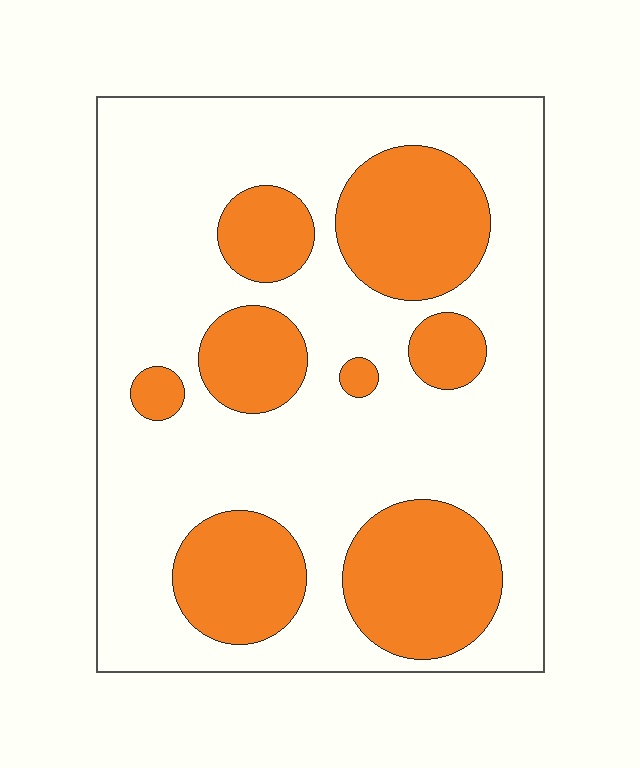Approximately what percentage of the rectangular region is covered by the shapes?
Approximately 30%.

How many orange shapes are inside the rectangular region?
8.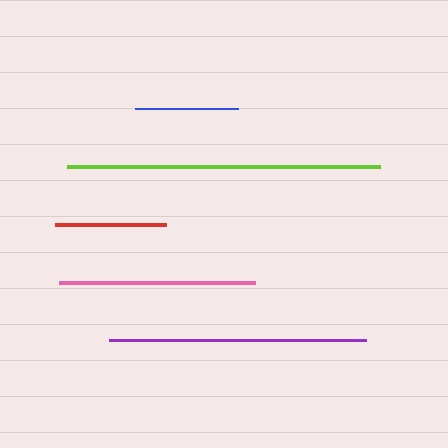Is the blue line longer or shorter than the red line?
The red line is longer than the blue line.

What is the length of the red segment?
The red segment is approximately 111 pixels long.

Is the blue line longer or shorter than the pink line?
The pink line is longer than the blue line.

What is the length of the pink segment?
The pink segment is approximately 196 pixels long.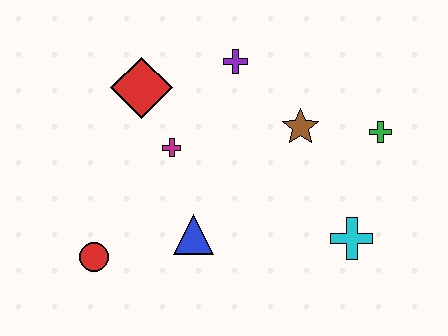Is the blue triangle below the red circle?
No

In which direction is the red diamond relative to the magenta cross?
The red diamond is above the magenta cross.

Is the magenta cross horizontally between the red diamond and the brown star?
Yes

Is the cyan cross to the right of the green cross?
No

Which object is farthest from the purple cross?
The red circle is farthest from the purple cross.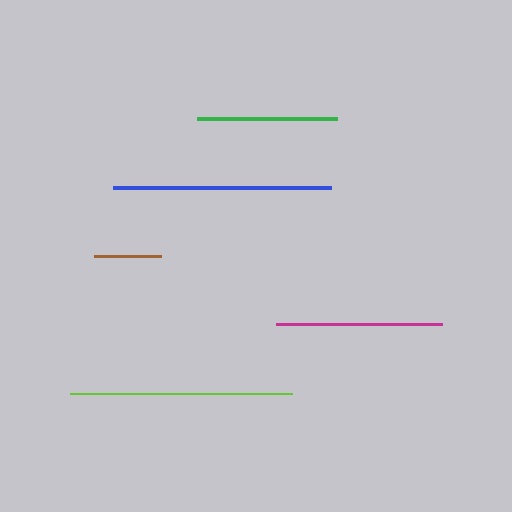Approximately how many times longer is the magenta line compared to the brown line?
The magenta line is approximately 2.5 times the length of the brown line.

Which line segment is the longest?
The lime line is the longest at approximately 223 pixels.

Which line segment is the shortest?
The brown line is the shortest at approximately 67 pixels.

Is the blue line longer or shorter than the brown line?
The blue line is longer than the brown line.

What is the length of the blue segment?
The blue segment is approximately 219 pixels long.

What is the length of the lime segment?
The lime segment is approximately 223 pixels long.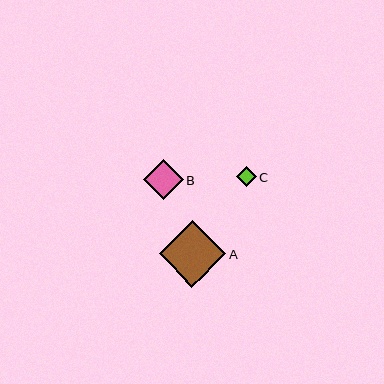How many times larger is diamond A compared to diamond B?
Diamond A is approximately 1.7 times the size of diamond B.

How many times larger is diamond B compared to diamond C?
Diamond B is approximately 2.0 times the size of diamond C.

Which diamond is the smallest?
Diamond C is the smallest with a size of approximately 20 pixels.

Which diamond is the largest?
Diamond A is the largest with a size of approximately 66 pixels.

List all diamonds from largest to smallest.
From largest to smallest: A, B, C.